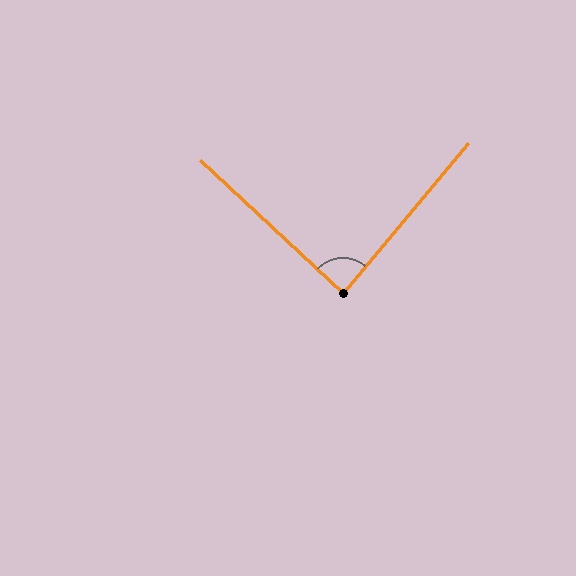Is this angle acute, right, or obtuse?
It is approximately a right angle.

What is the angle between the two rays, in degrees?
Approximately 87 degrees.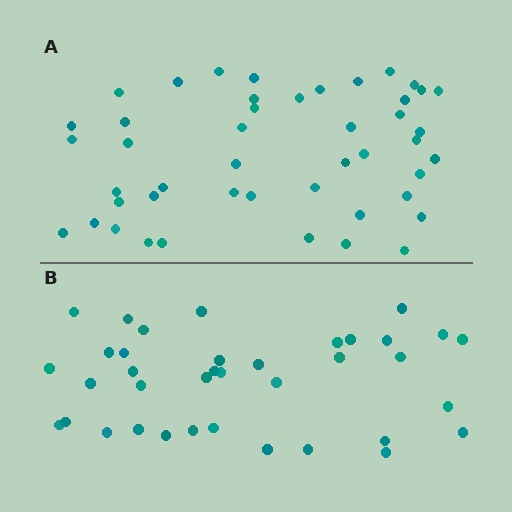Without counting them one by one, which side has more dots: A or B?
Region A (the top region) has more dots.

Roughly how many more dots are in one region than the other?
Region A has roughly 8 or so more dots than region B.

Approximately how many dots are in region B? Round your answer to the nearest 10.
About 40 dots. (The exact count is 37, which rounds to 40.)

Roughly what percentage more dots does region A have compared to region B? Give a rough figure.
About 25% more.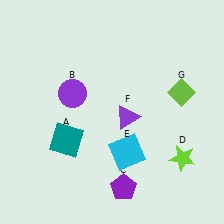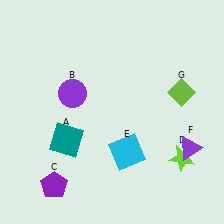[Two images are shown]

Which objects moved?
The objects that moved are: the purple pentagon (C), the purple triangle (F).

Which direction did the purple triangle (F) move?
The purple triangle (F) moved right.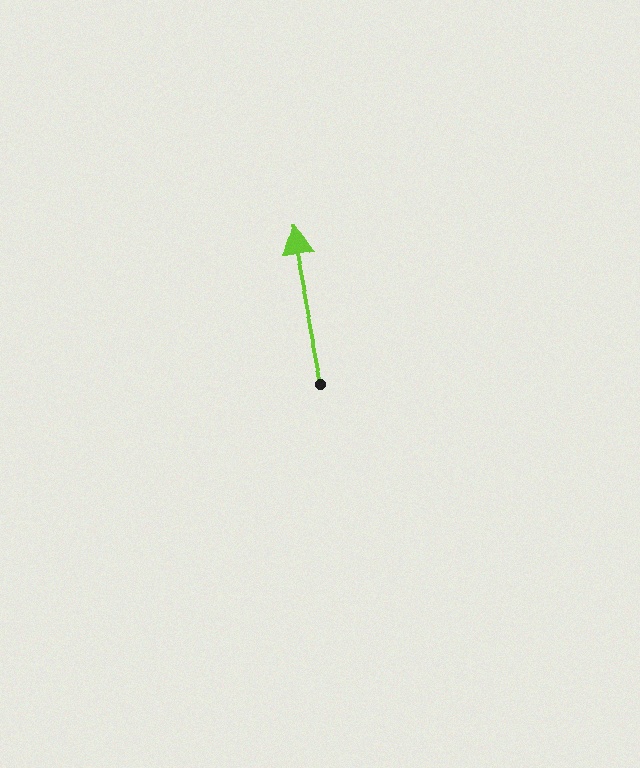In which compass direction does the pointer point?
North.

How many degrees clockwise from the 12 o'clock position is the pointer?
Approximately 348 degrees.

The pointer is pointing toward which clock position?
Roughly 12 o'clock.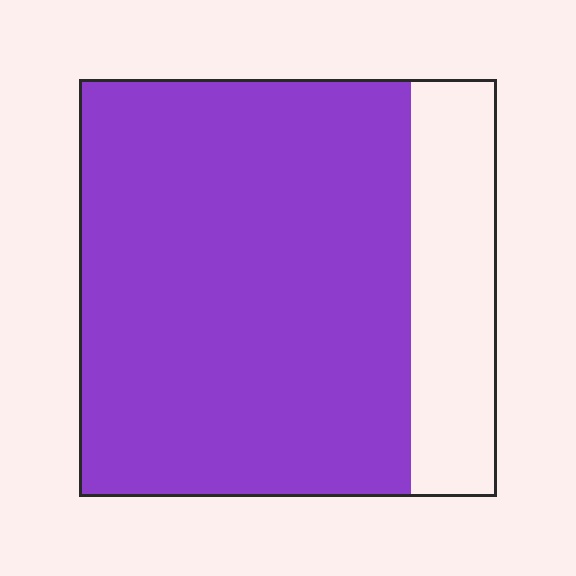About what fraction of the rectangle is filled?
About four fifths (4/5).